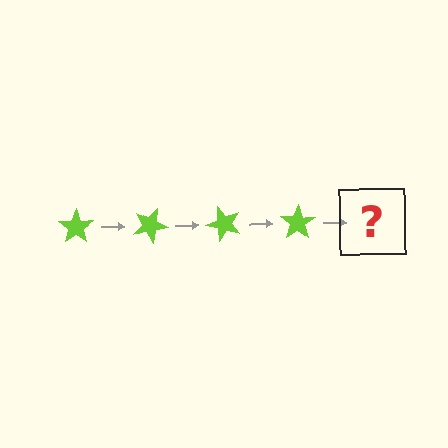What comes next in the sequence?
The next element should be a lime star rotated 100 degrees.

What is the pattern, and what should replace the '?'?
The pattern is that the star rotates 25 degrees each step. The '?' should be a lime star rotated 100 degrees.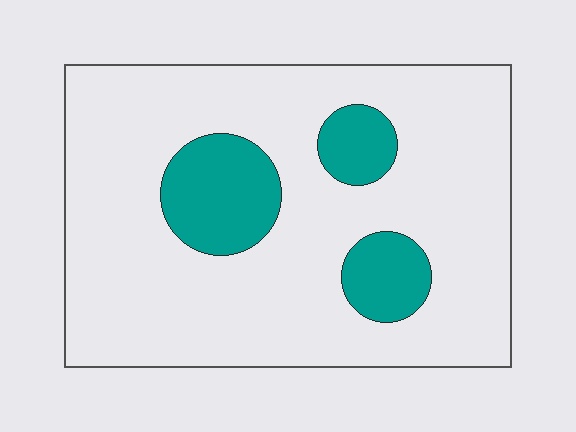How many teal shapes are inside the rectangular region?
3.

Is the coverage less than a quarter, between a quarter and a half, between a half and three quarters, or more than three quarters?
Less than a quarter.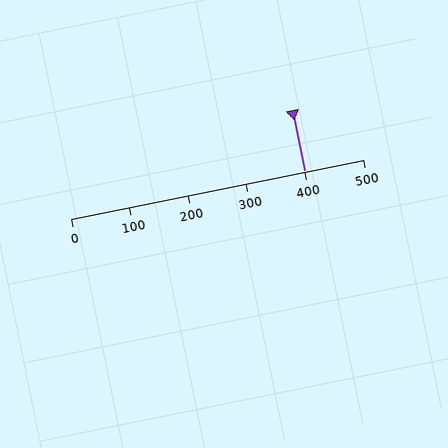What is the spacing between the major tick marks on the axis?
The major ticks are spaced 100 apart.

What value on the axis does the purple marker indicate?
The marker indicates approximately 400.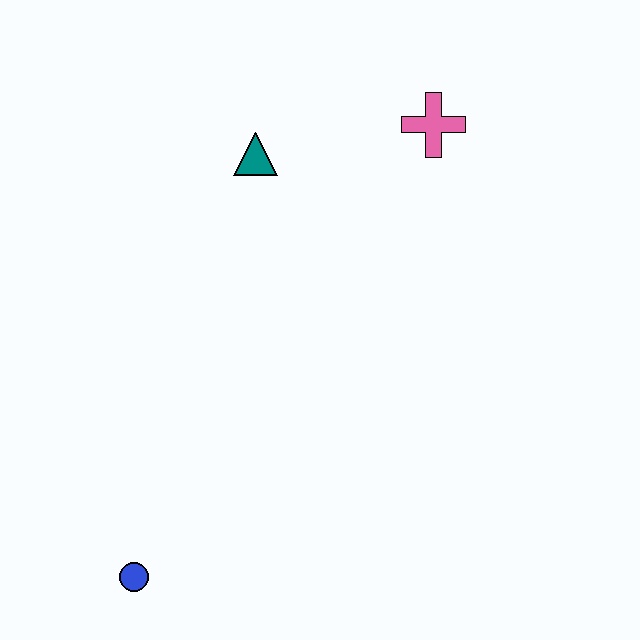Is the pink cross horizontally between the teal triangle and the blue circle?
No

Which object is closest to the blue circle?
The teal triangle is closest to the blue circle.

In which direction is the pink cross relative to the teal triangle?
The pink cross is to the right of the teal triangle.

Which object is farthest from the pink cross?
The blue circle is farthest from the pink cross.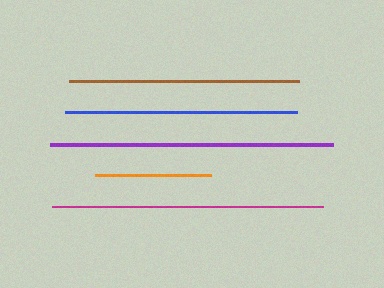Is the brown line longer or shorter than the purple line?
The purple line is longer than the brown line.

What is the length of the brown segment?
The brown segment is approximately 230 pixels long.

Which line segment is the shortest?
The orange line is the shortest at approximately 117 pixels.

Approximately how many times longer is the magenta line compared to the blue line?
The magenta line is approximately 1.2 times the length of the blue line.